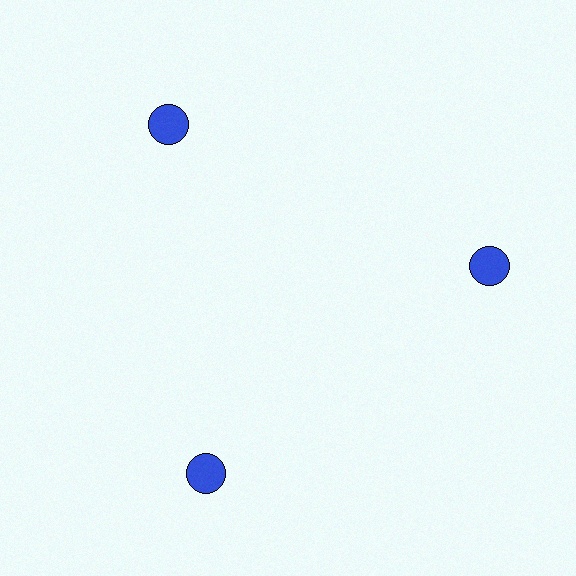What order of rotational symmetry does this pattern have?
This pattern has 3-fold rotational symmetry.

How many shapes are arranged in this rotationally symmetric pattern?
There are 3 shapes, arranged in 3 groups of 1.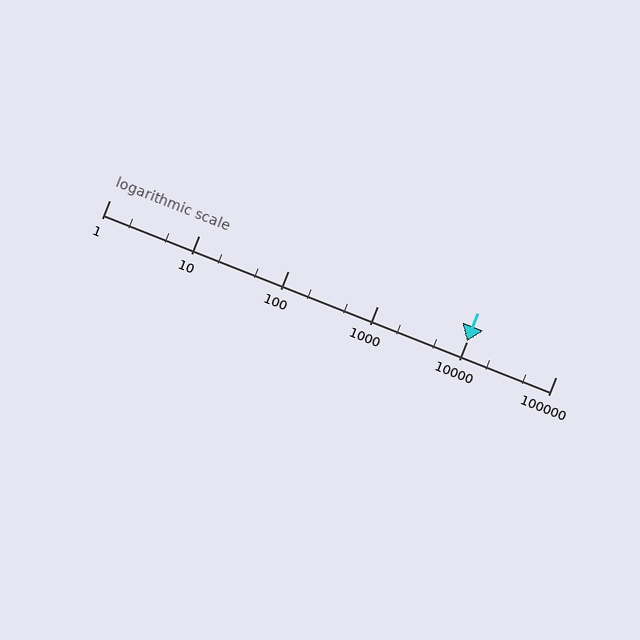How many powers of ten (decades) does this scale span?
The scale spans 5 decades, from 1 to 100000.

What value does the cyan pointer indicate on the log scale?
The pointer indicates approximately 10000.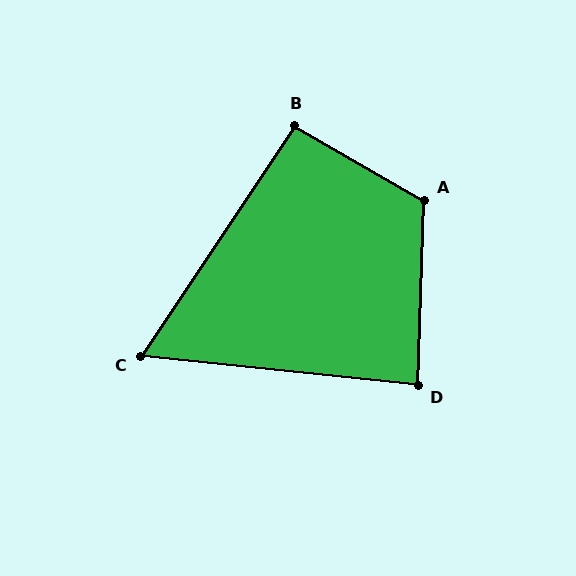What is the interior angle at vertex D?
Approximately 86 degrees (approximately right).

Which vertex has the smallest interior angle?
C, at approximately 62 degrees.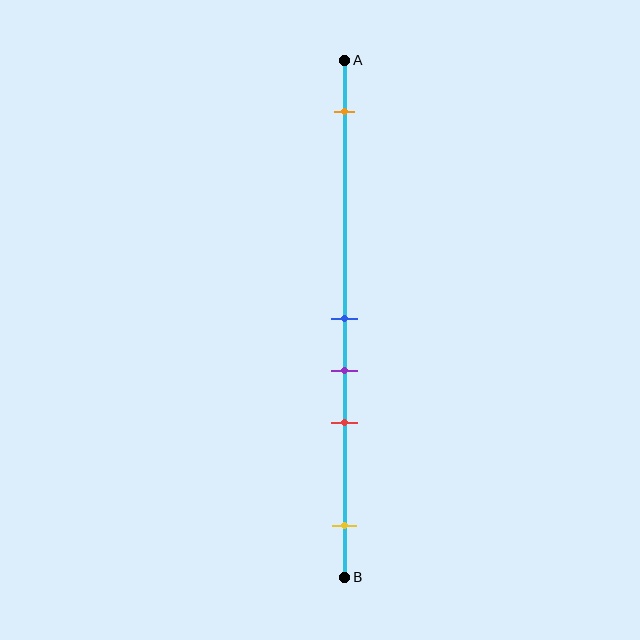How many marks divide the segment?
There are 5 marks dividing the segment.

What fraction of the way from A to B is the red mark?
The red mark is approximately 70% (0.7) of the way from A to B.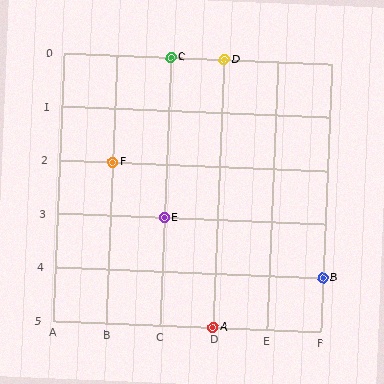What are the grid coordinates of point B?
Point B is at grid coordinates (F, 4).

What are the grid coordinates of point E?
Point E is at grid coordinates (C, 3).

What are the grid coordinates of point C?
Point C is at grid coordinates (C, 0).